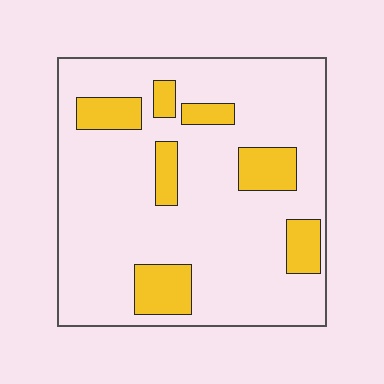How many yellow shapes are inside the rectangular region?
7.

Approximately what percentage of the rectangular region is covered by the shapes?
Approximately 20%.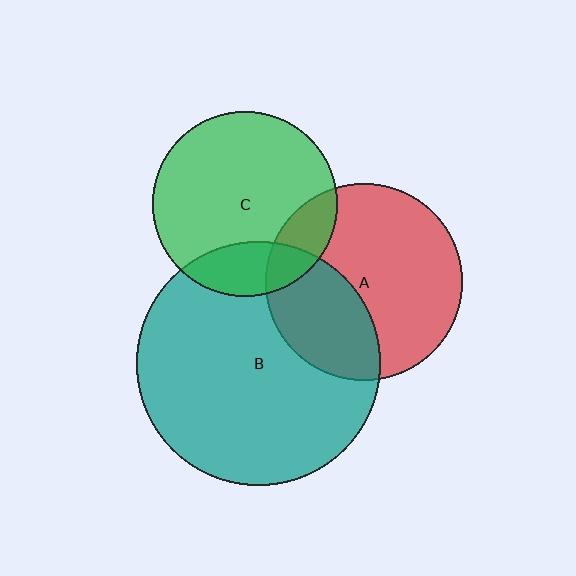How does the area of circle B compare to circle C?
Approximately 1.7 times.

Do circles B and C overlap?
Yes.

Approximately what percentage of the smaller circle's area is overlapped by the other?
Approximately 20%.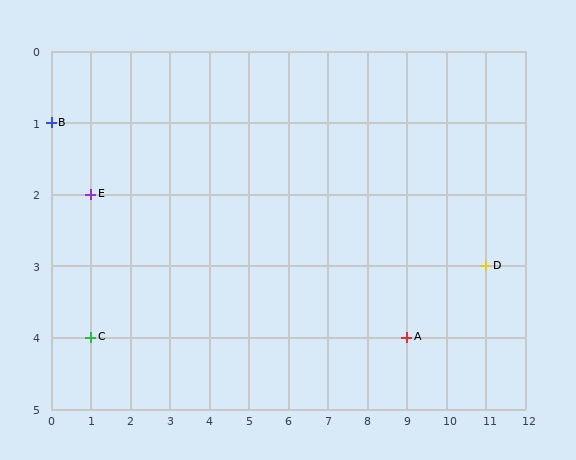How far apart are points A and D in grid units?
Points A and D are 2 columns and 1 row apart (about 2.2 grid units diagonally).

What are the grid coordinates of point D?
Point D is at grid coordinates (11, 3).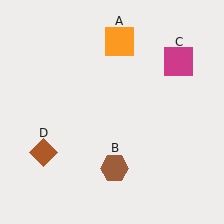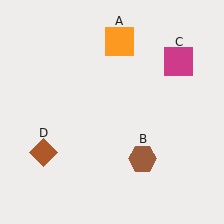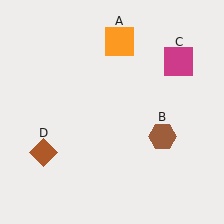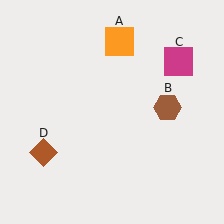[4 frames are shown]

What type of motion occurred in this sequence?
The brown hexagon (object B) rotated counterclockwise around the center of the scene.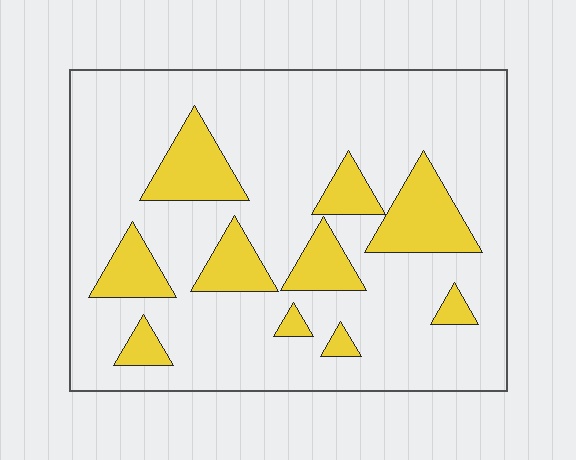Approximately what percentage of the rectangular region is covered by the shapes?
Approximately 20%.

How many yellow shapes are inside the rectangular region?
10.